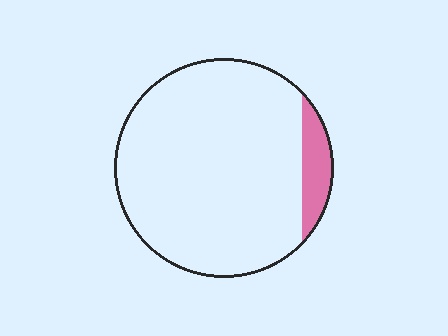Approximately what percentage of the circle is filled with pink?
Approximately 10%.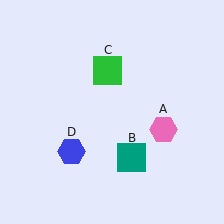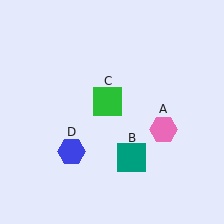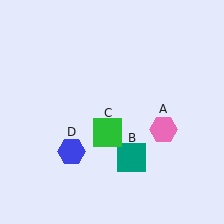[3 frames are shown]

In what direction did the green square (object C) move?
The green square (object C) moved down.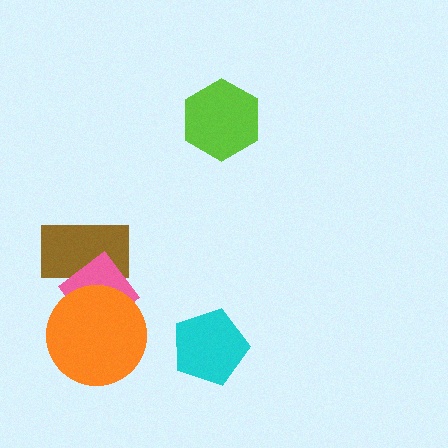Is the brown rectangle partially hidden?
Yes, it is partially covered by another shape.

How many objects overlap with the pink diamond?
2 objects overlap with the pink diamond.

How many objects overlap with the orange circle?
1 object overlaps with the orange circle.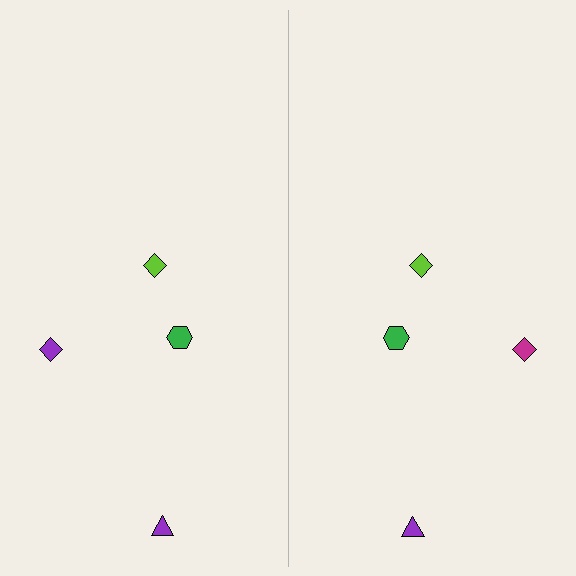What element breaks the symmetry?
The magenta diamond on the right side breaks the symmetry — its mirror counterpart is purple.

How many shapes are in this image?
There are 8 shapes in this image.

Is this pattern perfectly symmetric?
No, the pattern is not perfectly symmetric. The magenta diamond on the right side breaks the symmetry — its mirror counterpart is purple.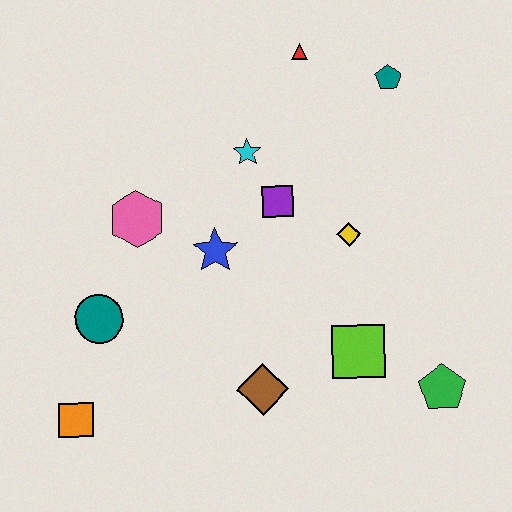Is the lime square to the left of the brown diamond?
No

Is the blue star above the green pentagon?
Yes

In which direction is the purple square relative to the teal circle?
The purple square is to the right of the teal circle.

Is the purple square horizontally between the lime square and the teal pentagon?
No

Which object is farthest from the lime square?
The red triangle is farthest from the lime square.